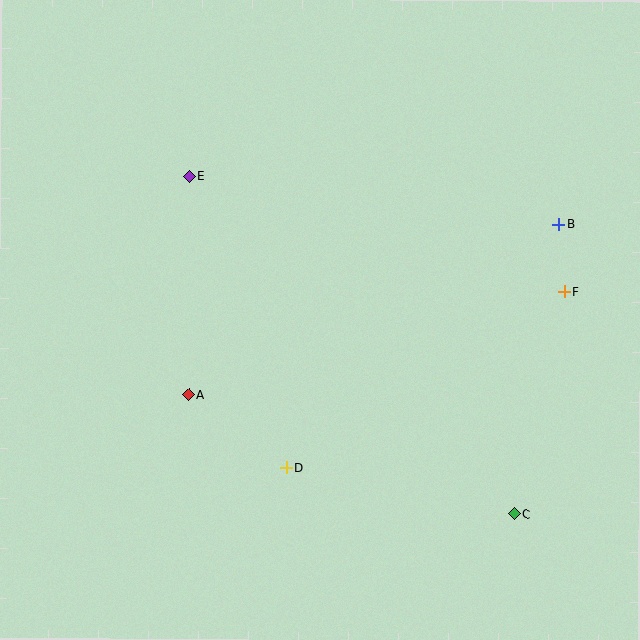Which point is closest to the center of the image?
Point A at (189, 395) is closest to the center.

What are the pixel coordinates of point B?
Point B is at (558, 224).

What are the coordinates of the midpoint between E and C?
The midpoint between E and C is at (352, 345).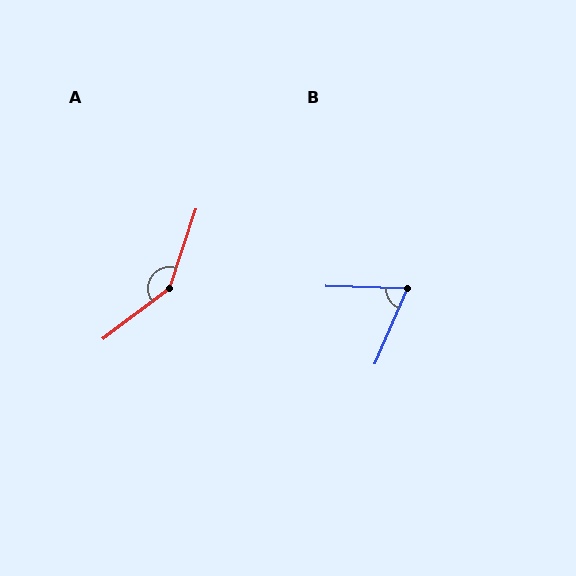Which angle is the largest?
A, at approximately 145 degrees.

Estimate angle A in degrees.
Approximately 145 degrees.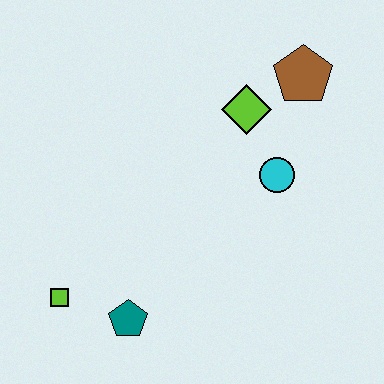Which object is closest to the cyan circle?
The lime diamond is closest to the cyan circle.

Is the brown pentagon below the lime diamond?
No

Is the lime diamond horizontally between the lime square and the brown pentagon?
Yes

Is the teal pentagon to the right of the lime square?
Yes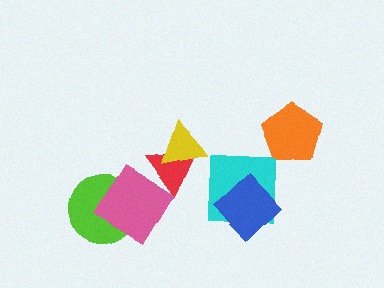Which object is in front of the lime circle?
The pink diamond is in front of the lime circle.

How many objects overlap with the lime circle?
1 object overlaps with the lime circle.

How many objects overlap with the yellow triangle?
1 object overlaps with the yellow triangle.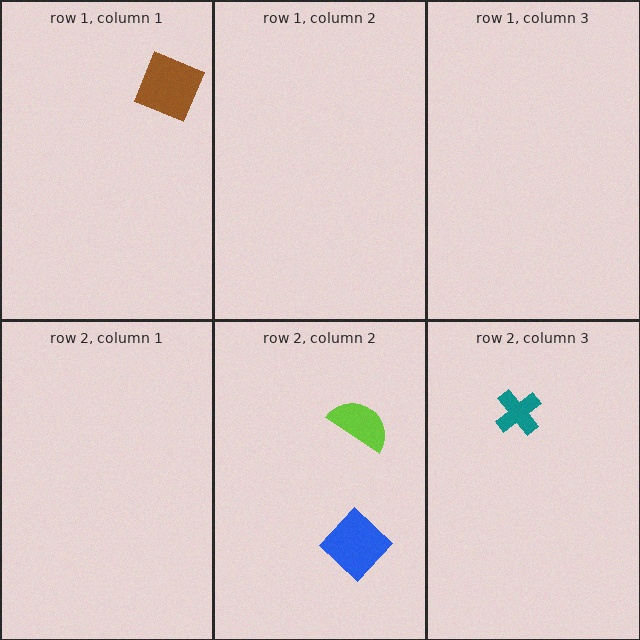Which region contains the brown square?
The row 1, column 1 region.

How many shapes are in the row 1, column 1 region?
1.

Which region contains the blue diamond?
The row 2, column 2 region.